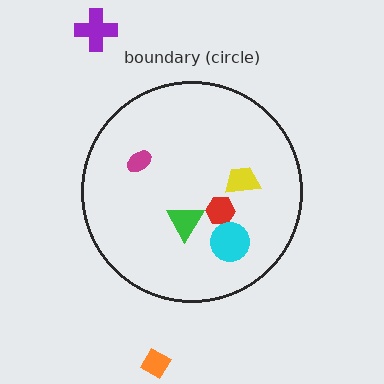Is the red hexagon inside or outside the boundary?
Inside.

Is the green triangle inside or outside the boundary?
Inside.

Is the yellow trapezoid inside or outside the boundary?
Inside.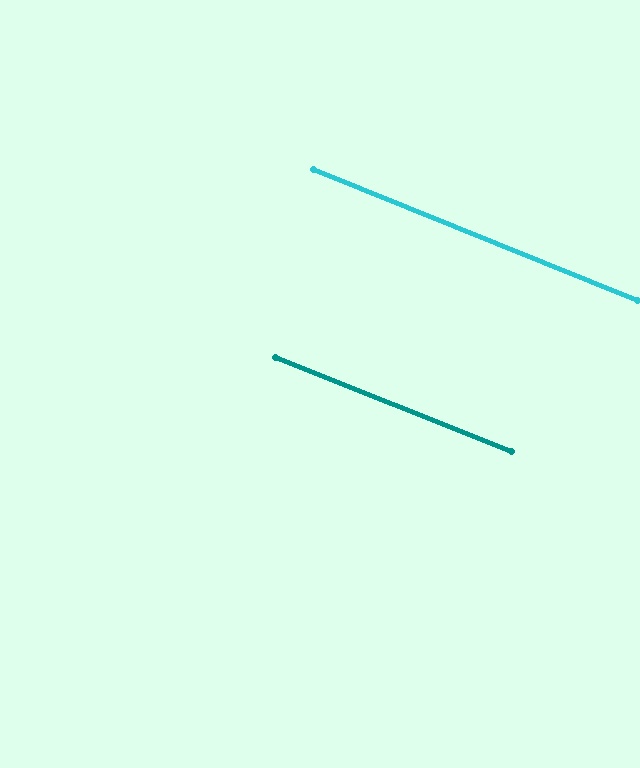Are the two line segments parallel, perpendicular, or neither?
Parallel — their directions differ by only 0.4°.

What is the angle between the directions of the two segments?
Approximately 0 degrees.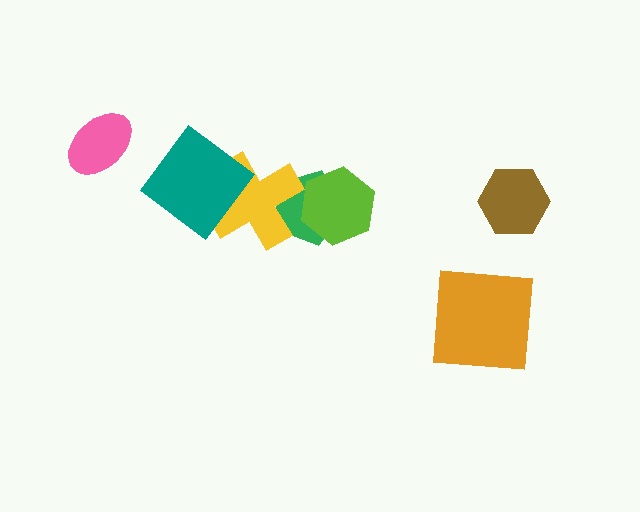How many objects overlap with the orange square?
0 objects overlap with the orange square.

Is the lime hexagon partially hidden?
No, no other shape covers it.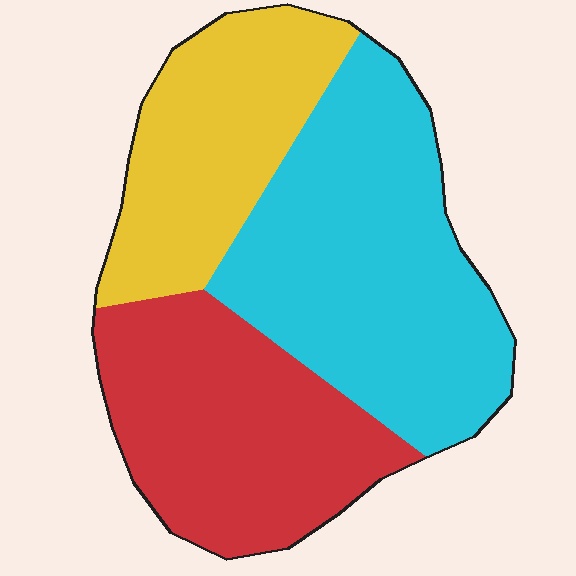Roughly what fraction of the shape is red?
Red takes up about one third (1/3) of the shape.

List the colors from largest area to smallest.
From largest to smallest: cyan, red, yellow.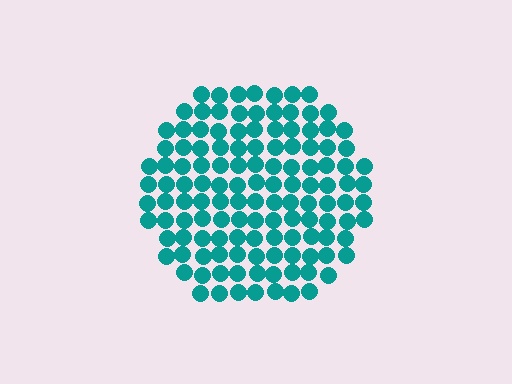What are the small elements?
The small elements are circles.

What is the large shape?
The large shape is a circle.